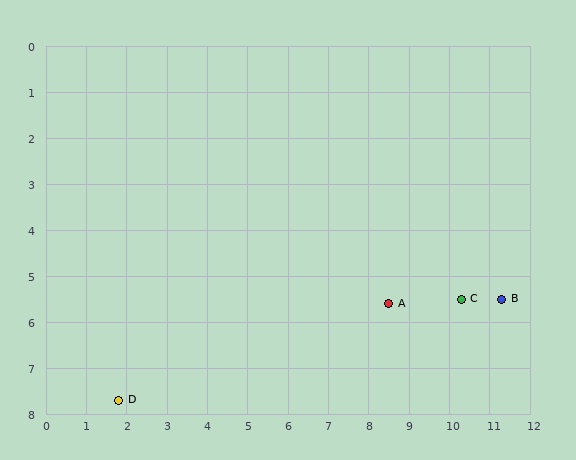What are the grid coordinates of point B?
Point B is at approximately (11.3, 5.5).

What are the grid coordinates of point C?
Point C is at approximately (10.3, 5.5).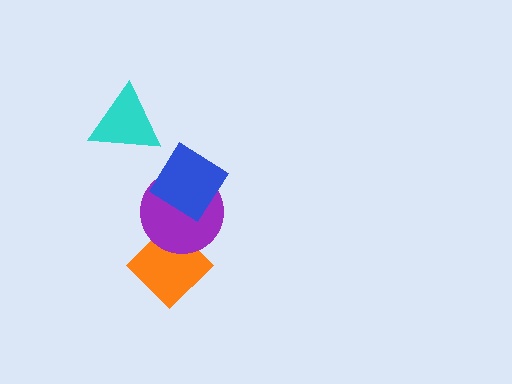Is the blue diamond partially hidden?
No, no other shape covers it.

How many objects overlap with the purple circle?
2 objects overlap with the purple circle.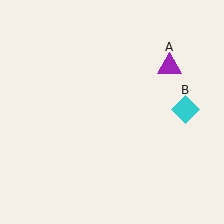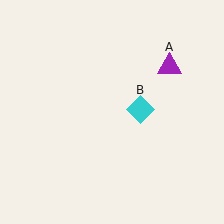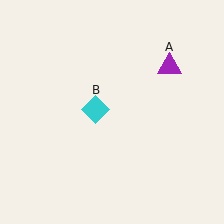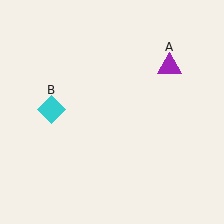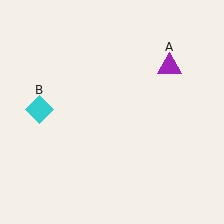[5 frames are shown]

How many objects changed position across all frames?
1 object changed position: cyan diamond (object B).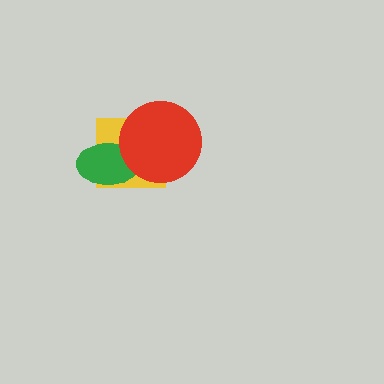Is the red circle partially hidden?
No, no other shape covers it.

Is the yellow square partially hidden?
Yes, it is partially covered by another shape.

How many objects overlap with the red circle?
2 objects overlap with the red circle.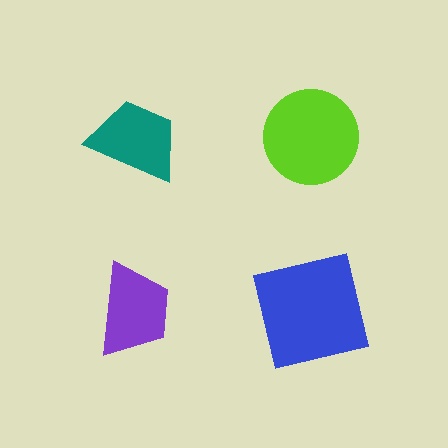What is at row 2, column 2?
A blue square.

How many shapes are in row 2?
2 shapes.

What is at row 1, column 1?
A teal trapezoid.